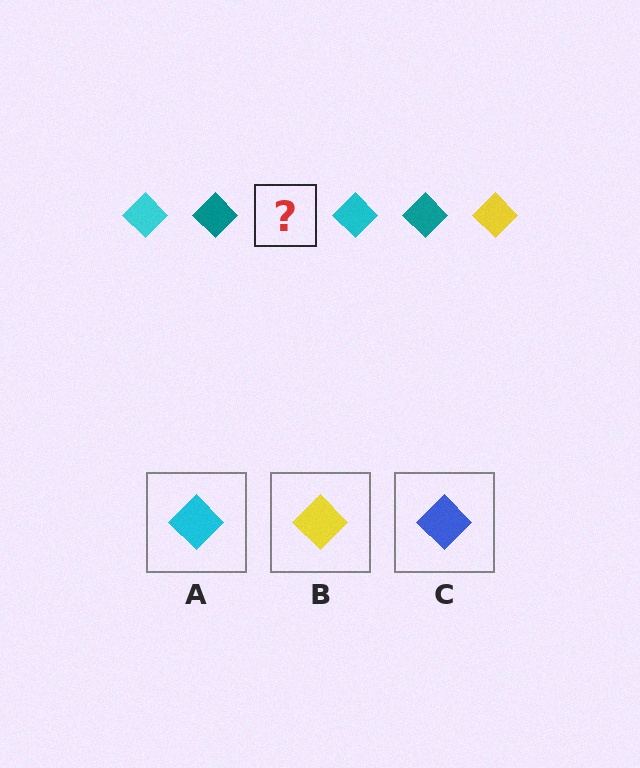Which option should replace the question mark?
Option B.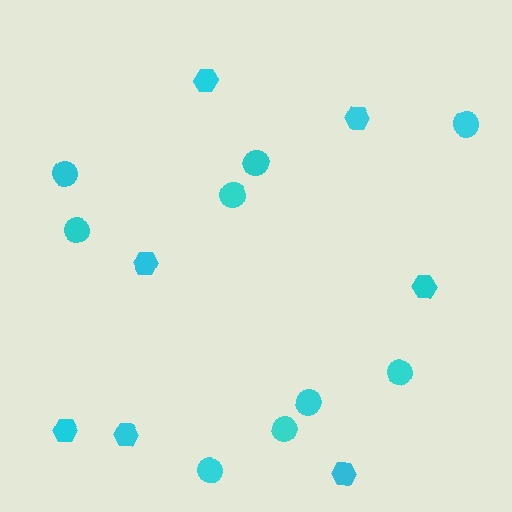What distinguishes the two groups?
There are 2 groups: one group of hexagons (7) and one group of circles (9).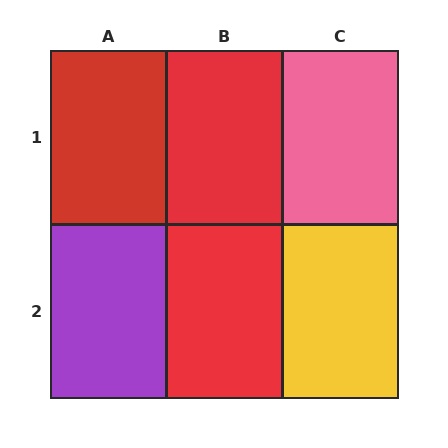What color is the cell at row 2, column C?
Yellow.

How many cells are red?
3 cells are red.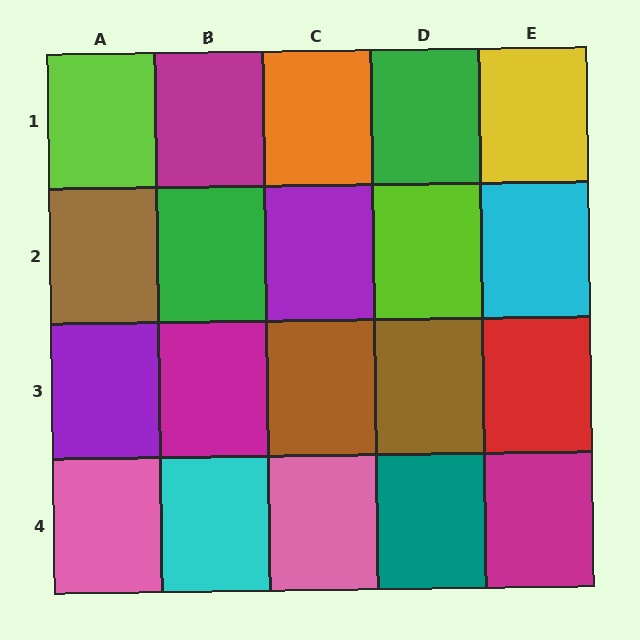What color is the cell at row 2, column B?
Green.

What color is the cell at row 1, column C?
Orange.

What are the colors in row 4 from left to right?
Pink, cyan, pink, teal, magenta.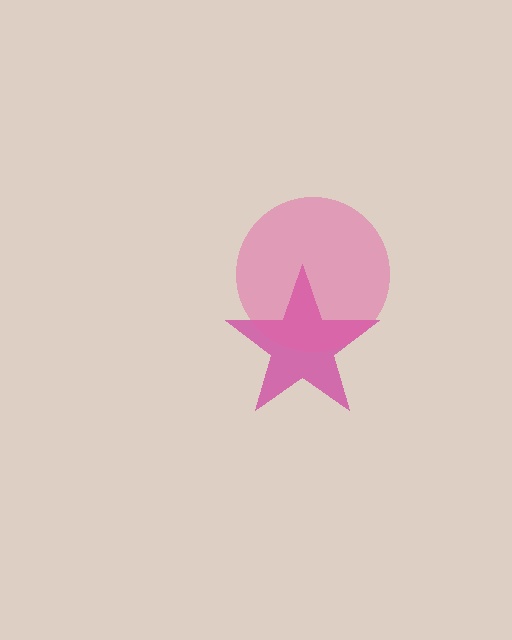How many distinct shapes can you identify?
There are 2 distinct shapes: a magenta star, a pink circle.